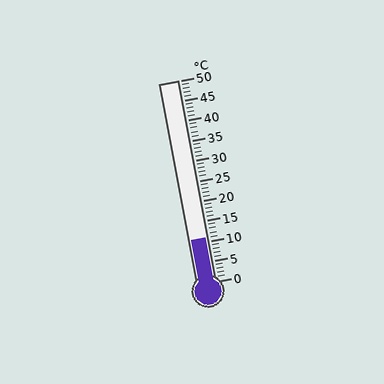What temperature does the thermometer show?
The thermometer shows approximately 11°C.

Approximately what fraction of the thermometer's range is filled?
The thermometer is filled to approximately 20% of its range.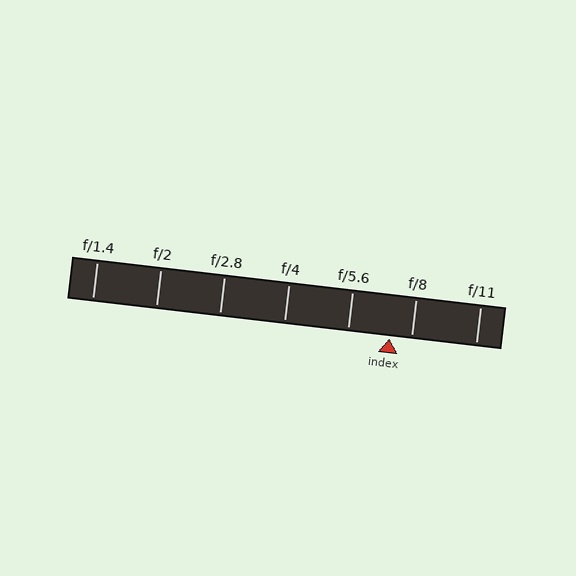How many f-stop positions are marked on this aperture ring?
There are 7 f-stop positions marked.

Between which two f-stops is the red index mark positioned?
The index mark is between f/5.6 and f/8.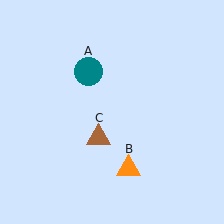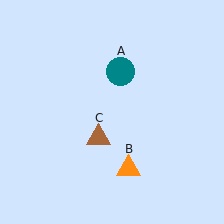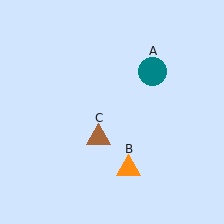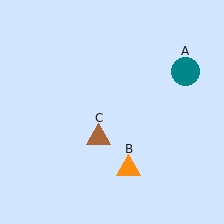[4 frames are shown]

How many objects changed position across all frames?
1 object changed position: teal circle (object A).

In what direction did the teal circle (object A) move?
The teal circle (object A) moved right.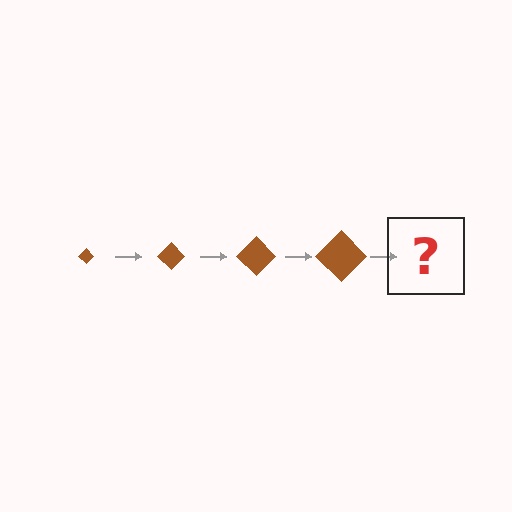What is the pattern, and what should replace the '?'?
The pattern is that the diamond gets progressively larger each step. The '?' should be a brown diamond, larger than the previous one.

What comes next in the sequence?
The next element should be a brown diamond, larger than the previous one.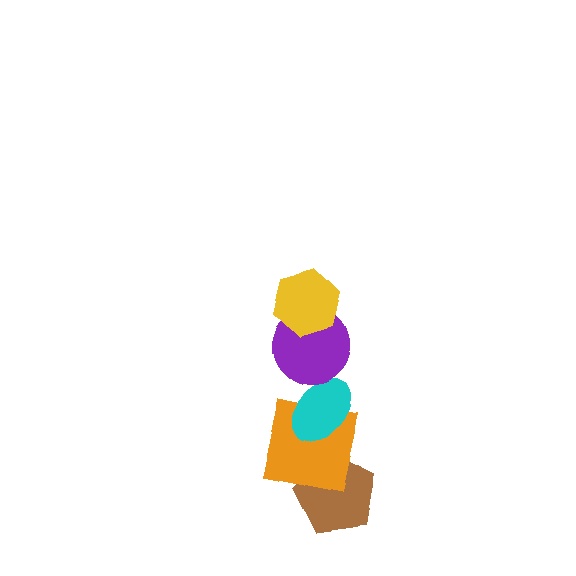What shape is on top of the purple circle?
The yellow hexagon is on top of the purple circle.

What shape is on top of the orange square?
The cyan ellipse is on top of the orange square.